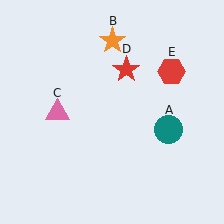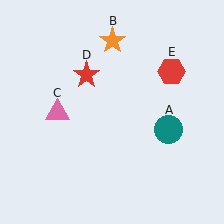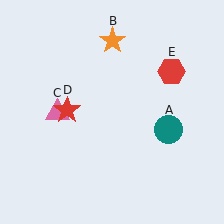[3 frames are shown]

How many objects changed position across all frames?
1 object changed position: red star (object D).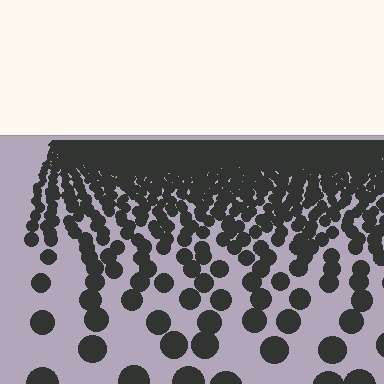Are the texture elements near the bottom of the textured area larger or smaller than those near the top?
Larger. Near the bottom, elements are closer to the viewer and appear at a bigger on-screen size.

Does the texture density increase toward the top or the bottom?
Density increases toward the top.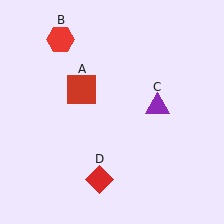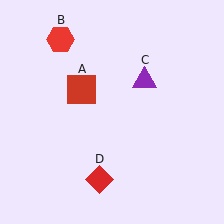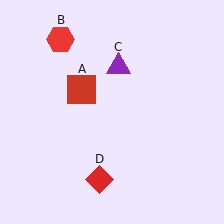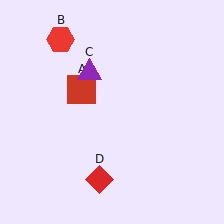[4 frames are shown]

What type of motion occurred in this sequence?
The purple triangle (object C) rotated counterclockwise around the center of the scene.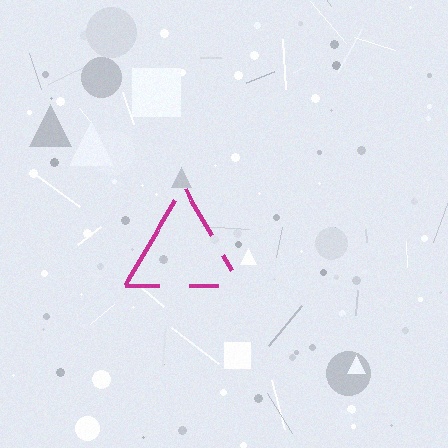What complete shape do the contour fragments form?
The contour fragments form a triangle.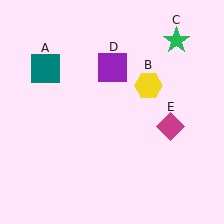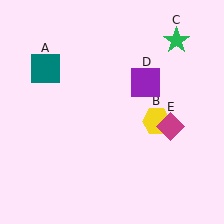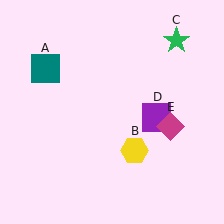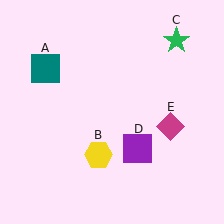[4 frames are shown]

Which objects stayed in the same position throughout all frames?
Teal square (object A) and green star (object C) and magenta diamond (object E) remained stationary.